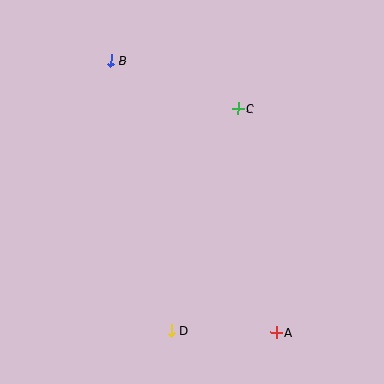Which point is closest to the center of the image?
Point C at (238, 109) is closest to the center.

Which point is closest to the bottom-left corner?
Point D is closest to the bottom-left corner.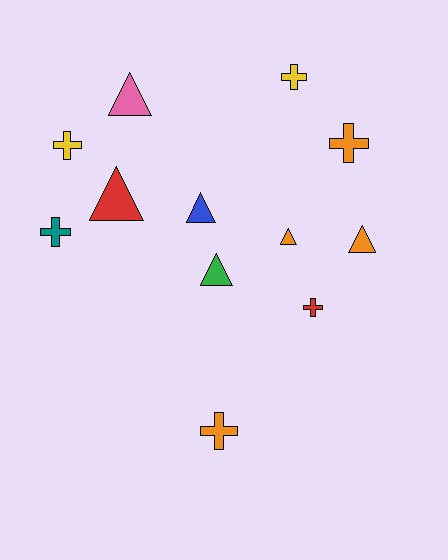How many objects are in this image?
There are 12 objects.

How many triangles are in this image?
There are 6 triangles.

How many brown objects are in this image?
There are no brown objects.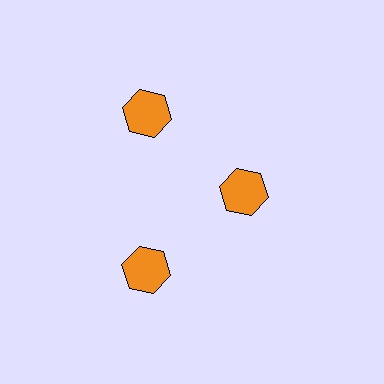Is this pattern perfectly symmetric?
No. The 3 orange hexagons are arranged in a ring, but one element near the 3 o'clock position is pulled inward toward the center, breaking the 3-fold rotational symmetry.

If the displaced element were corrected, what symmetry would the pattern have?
It would have 3-fold rotational symmetry — the pattern would map onto itself every 120 degrees.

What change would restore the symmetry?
The symmetry would be restored by moving it outward, back onto the ring so that all 3 hexagons sit at equal angles and equal distance from the center.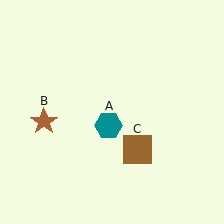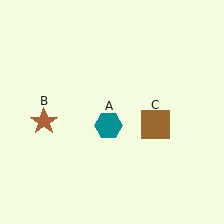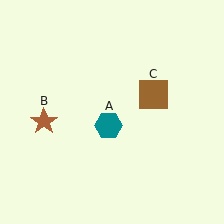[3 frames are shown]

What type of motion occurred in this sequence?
The brown square (object C) rotated counterclockwise around the center of the scene.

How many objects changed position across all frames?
1 object changed position: brown square (object C).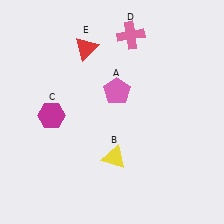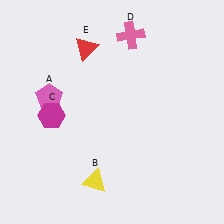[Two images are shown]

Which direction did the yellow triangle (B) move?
The yellow triangle (B) moved down.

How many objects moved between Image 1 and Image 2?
2 objects moved between the two images.